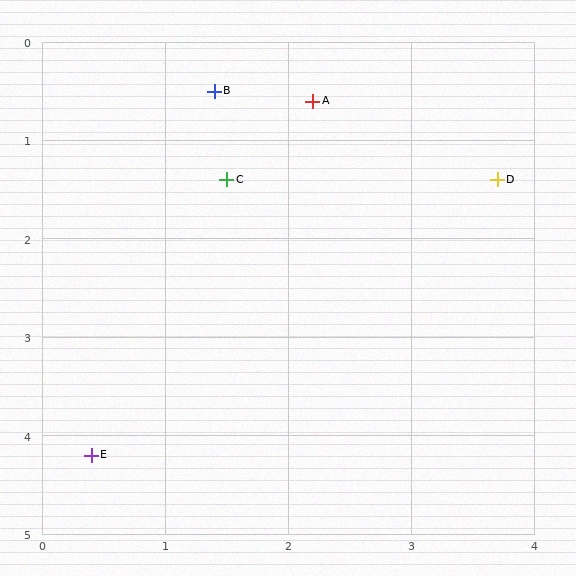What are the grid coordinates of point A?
Point A is at approximately (2.2, 0.6).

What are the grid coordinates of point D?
Point D is at approximately (3.7, 1.4).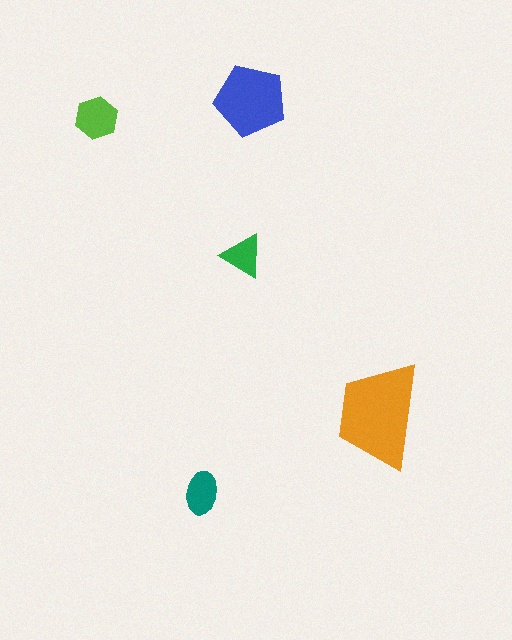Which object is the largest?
The orange trapezoid.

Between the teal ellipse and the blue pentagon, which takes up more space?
The blue pentagon.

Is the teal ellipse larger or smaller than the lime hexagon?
Smaller.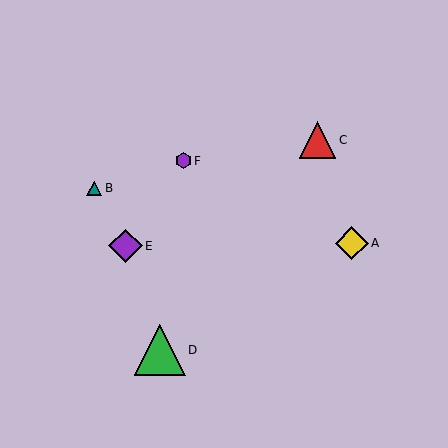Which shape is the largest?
The green triangle (labeled D) is the largest.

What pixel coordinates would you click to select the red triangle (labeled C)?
Click at (318, 140) to select the red triangle C.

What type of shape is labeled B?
Shape B is a teal triangle.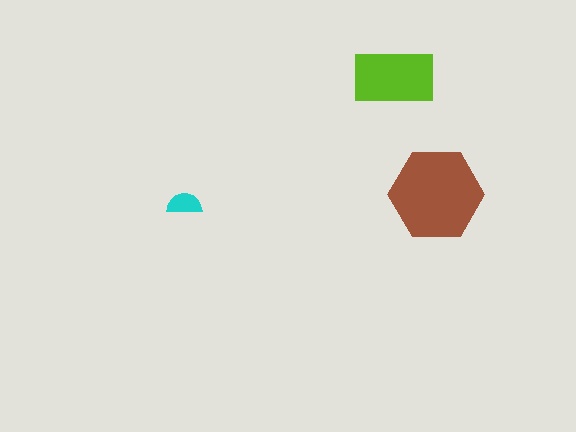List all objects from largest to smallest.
The brown hexagon, the lime rectangle, the cyan semicircle.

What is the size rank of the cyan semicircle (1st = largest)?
3rd.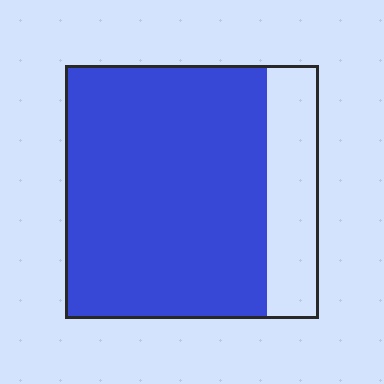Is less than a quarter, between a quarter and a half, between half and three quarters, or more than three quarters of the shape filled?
More than three quarters.